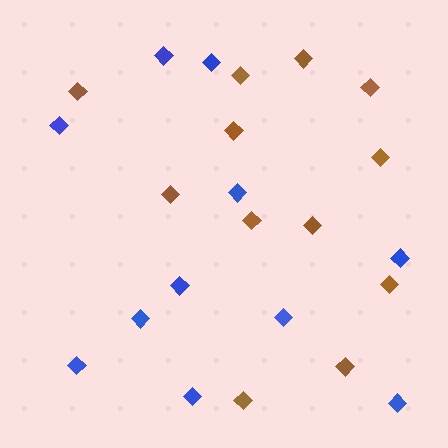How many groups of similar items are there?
There are 2 groups: one group of blue diamonds (11) and one group of brown diamonds (12).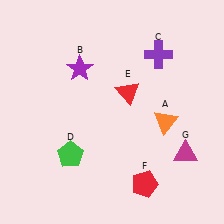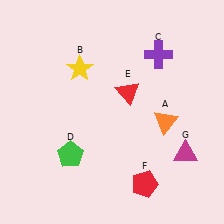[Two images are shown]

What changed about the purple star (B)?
In Image 1, B is purple. In Image 2, it changed to yellow.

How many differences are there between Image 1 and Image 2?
There is 1 difference between the two images.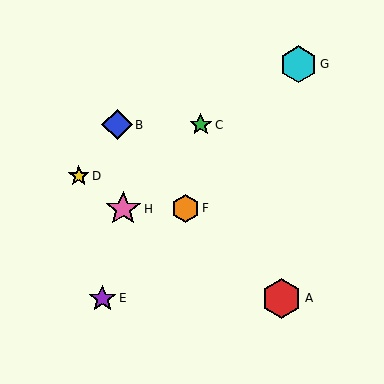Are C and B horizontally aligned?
Yes, both are at y≈125.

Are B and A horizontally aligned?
No, B is at y≈125 and A is at y≈298.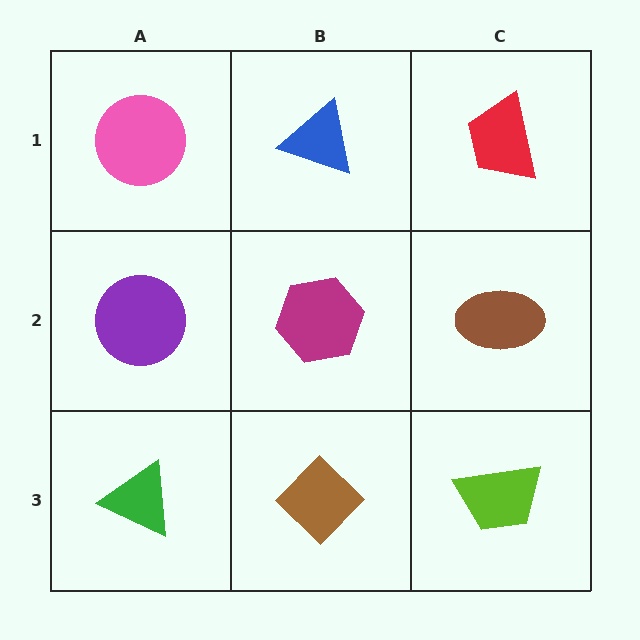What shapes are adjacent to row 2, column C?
A red trapezoid (row 1, column C), a lime trapezoid (row 3, column C), a magenta hexagon (row 2, column B).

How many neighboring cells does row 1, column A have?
2.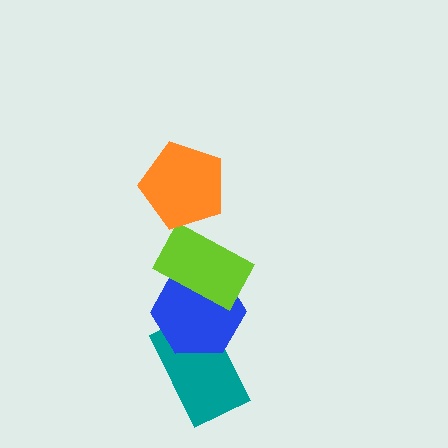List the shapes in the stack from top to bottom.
From top to bottom: the orange pentagon, the lime rectangle, the blue hexagon, the teal rectangle.